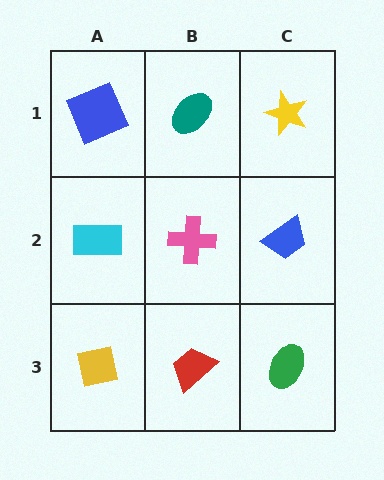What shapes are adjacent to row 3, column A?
A cyan rectangle (row 2, column A), a red trapezoid (row 3, column B).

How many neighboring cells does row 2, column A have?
3.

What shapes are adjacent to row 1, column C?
A blue trapezoid (row 2, column C), a teal ellipse (row 1, column B).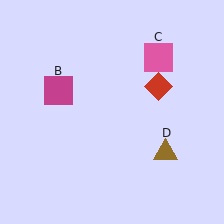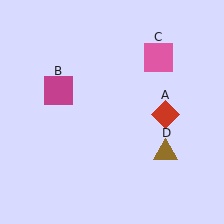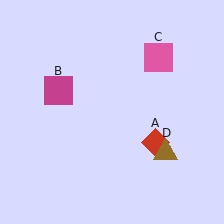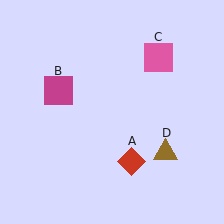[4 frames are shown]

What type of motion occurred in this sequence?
The red diamond (object A) rotated clockwise around the center of the scene.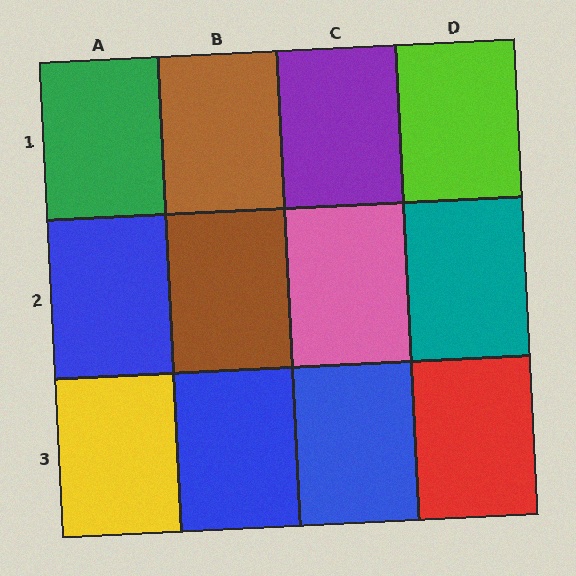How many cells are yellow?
1 cell is yellow.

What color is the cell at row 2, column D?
Teal.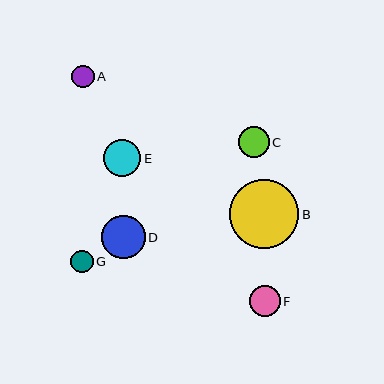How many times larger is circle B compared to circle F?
Circle B is approximately 2.3 times the size of circle F.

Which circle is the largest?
Circle B is the largest with a size of approximately 69 pixels.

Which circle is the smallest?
Circle A is the smallest with a size of approximately 22 pixels.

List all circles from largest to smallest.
From largest to smallest: B, D, E, F, C, G, A.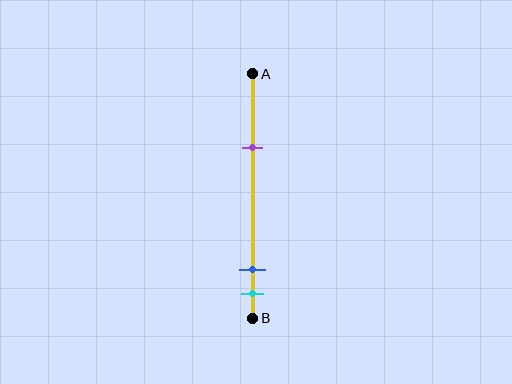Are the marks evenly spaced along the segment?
No, the marks are not evenly spaced.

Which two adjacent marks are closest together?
The blue and cyan marks are the closest adjacent pair.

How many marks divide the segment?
There are 3 marks dividing the segment.